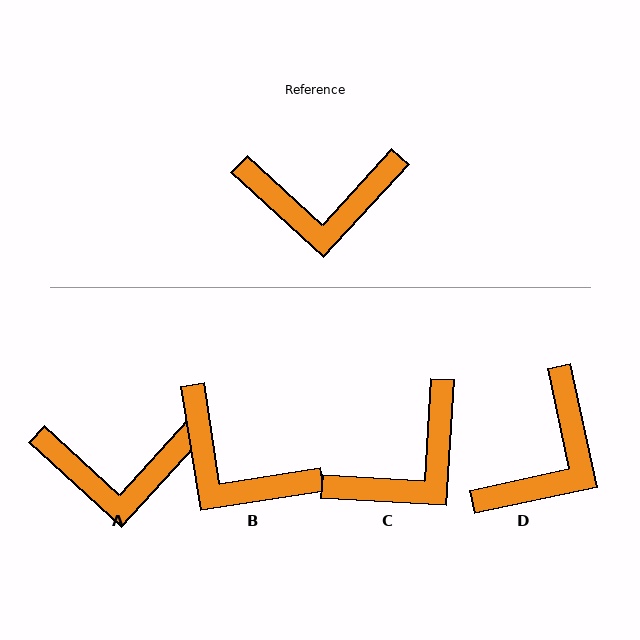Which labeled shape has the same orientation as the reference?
A.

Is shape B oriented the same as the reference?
No, it is off by about 39 degrees.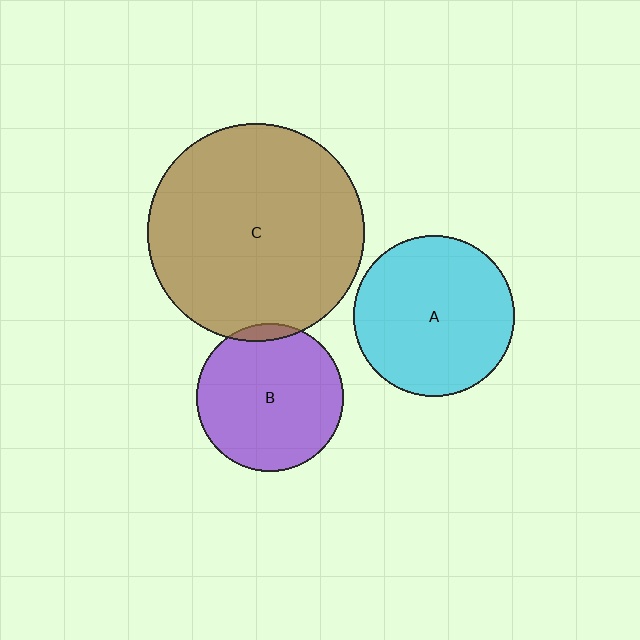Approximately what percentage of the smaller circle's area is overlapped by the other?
Approximately 5%.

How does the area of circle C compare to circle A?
Approximately 1.8 times.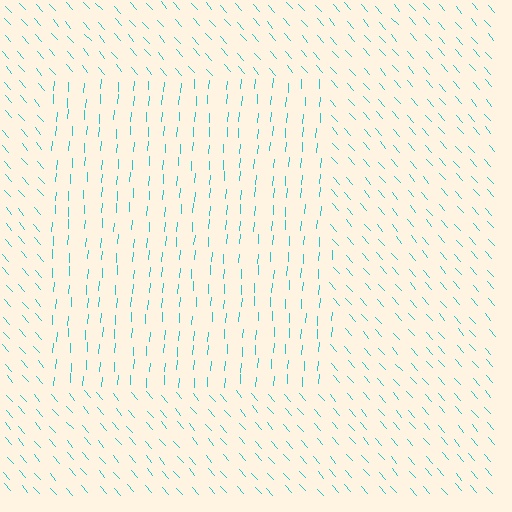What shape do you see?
I see a rectangle.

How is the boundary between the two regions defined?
The boundary is defined purely by a change in line orientation (approximately 45 degrees difference). All lines are the same color and thickness.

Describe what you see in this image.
The image is filled with small cyan line segments. A rectangle region in the image has lines oriented differently from the surrounding lines, creating a visible texture boundary.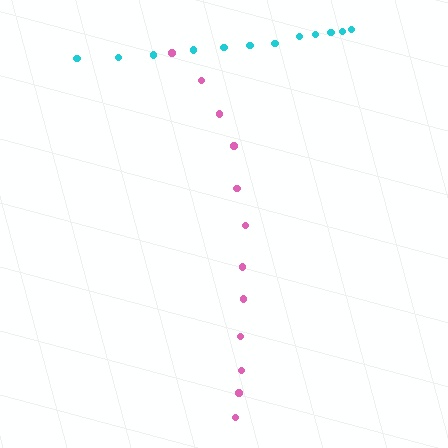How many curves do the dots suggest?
There are 2 distinct paths.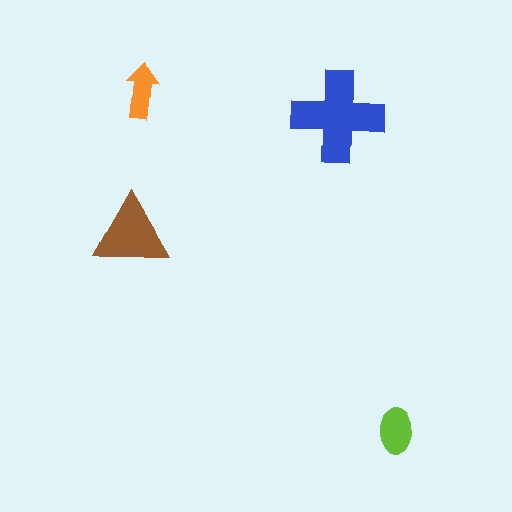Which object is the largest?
The blue cross.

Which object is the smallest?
The orange arrow.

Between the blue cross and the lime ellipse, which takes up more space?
The blue cross.